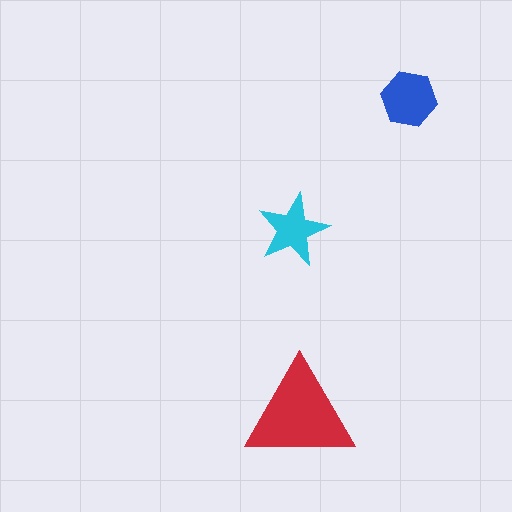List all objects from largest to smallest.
The red triangle, the blue hexagon, the cyan star.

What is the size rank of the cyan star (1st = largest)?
3rd.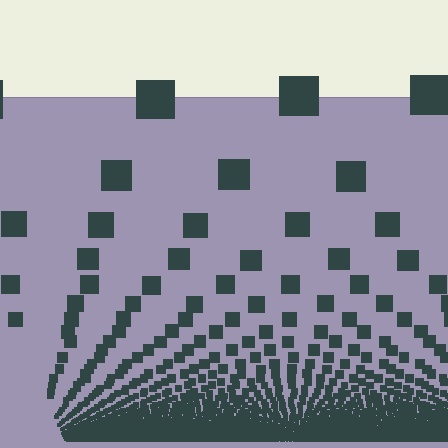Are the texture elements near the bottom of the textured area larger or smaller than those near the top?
Smaller. The gradient is inverted — elements near the bottom are smaller and denser.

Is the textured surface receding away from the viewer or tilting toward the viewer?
The surface appears to tilt toward the viewer. Texture elements get larger and sparser toward the top.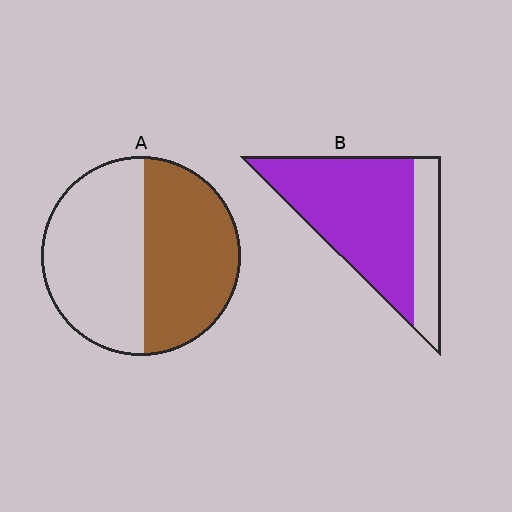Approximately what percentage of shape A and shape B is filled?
A is approximately 50% and B is approximately 75%.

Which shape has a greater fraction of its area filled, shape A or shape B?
Shape B.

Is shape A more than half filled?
Roughly half.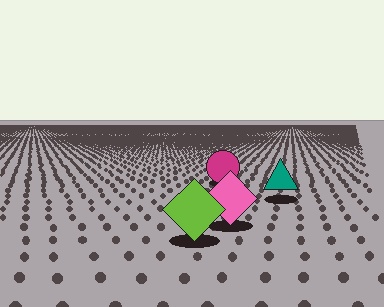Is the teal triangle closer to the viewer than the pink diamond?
No. The pink diamond is closer — you can tell from the texture gradient: the ground texture is coarser near it.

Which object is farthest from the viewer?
The magenta circle is farthest from the viewer. It appears smaller and the ground texture around it is denser.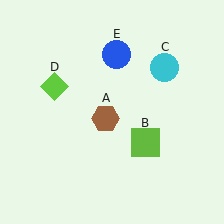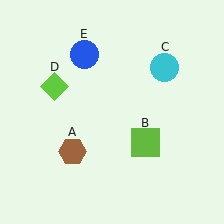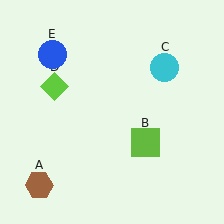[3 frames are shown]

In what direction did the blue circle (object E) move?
The blue circle (object E) moved left.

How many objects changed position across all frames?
2 objects changed position: brown hexagon (object A), blue circle (object E).